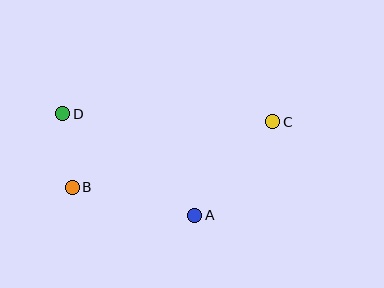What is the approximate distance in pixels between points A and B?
The distance between A and B is approximately 126 pixels.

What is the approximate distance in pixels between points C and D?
The distance between C and D is approximately 210 pixels.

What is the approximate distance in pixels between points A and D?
The distance between A and D is approximately 167 pixels.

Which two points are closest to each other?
Points B and D are closest to each other.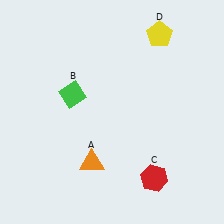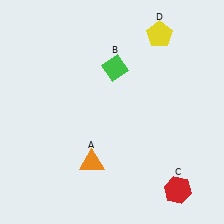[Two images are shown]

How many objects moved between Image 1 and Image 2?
2 objects moved between the two images.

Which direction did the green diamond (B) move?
The green diamond (B) moved right.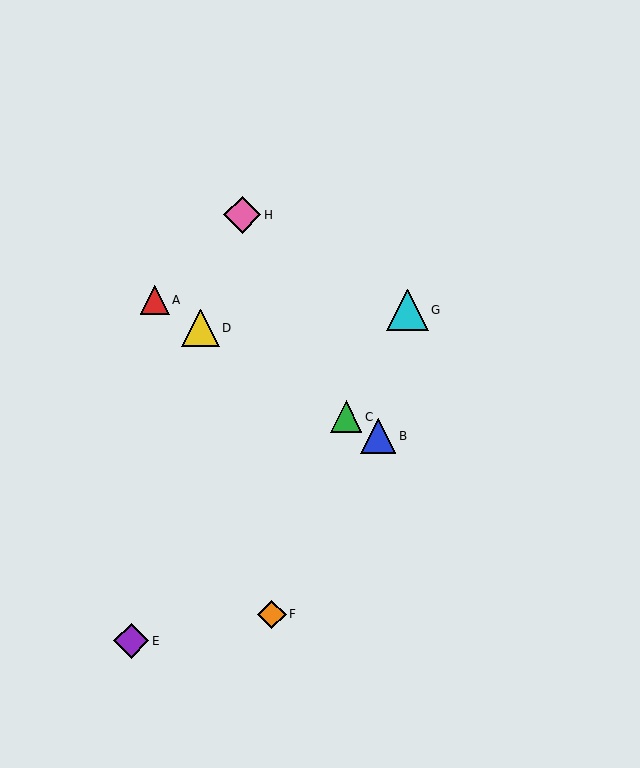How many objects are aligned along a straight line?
4 objects (A, B, C, D) are aligned along a straight line.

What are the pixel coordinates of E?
Object E is at (131, 641).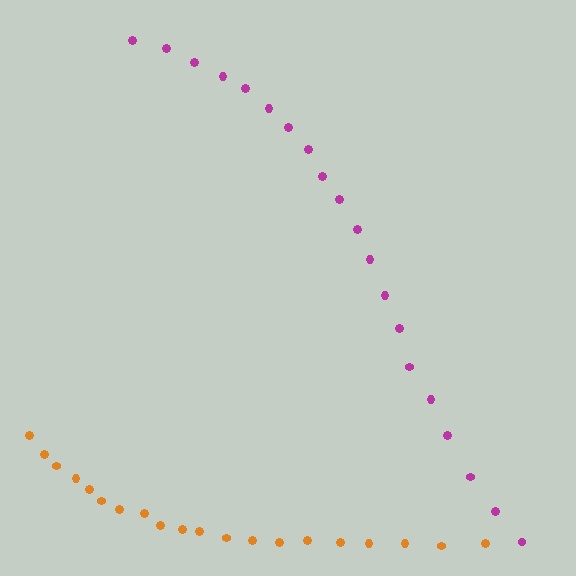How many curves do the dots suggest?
There are 2 distinct paths.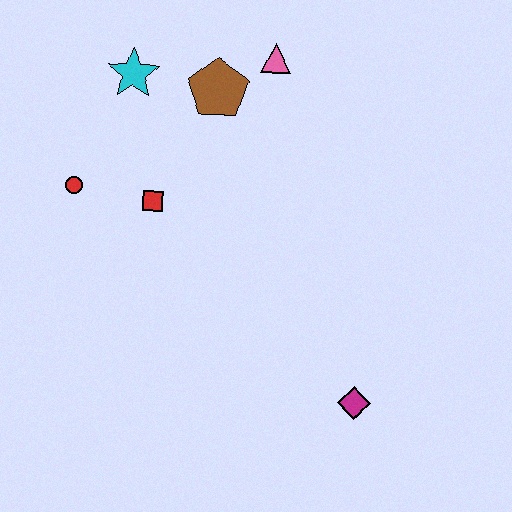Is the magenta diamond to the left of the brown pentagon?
No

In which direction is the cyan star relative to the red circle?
The cyan star is above the red circle.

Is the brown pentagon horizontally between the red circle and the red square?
No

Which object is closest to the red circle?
The red square is closest to the red circle.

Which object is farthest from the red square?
The magenta diamond is farthest from the red square.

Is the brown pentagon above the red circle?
Yes